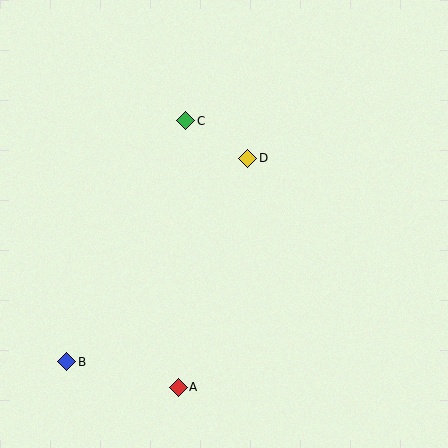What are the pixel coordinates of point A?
Point A is at (178, 387).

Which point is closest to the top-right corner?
Point D is closest to the top-right corner.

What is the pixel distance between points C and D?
The distance between C and D is 73 pixels.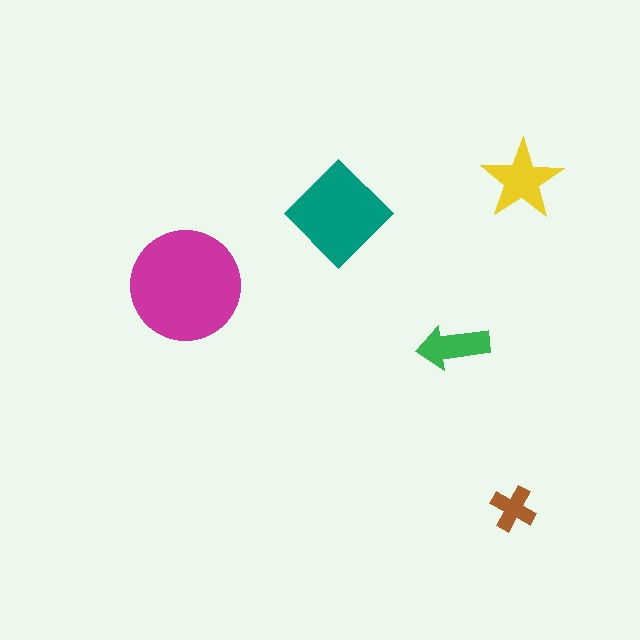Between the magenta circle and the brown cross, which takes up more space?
The magenta circle.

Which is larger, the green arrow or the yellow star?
The yellow star.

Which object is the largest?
The magenta circle.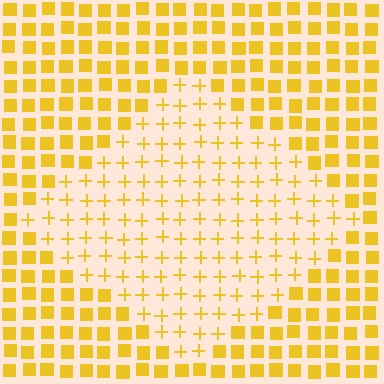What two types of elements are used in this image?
The image uses plus signs inside the diamond region and squares outside it.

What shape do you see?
I see a diamond.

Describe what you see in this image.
The image is filled with small yellow elements arranged in a uniform grid. A diamond-shaped region contains plus signs, while the surrounding area contains squares. The boundary is defined purely by the change in element shape.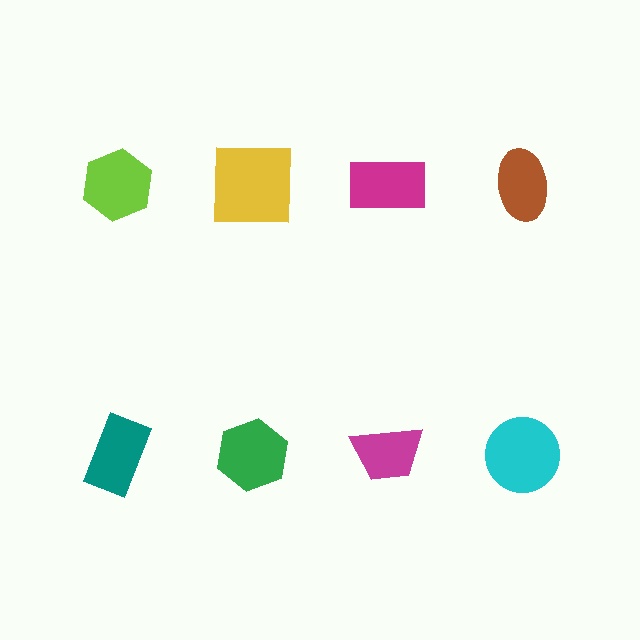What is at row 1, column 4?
A brown ellipse.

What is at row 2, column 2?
A green hexagon.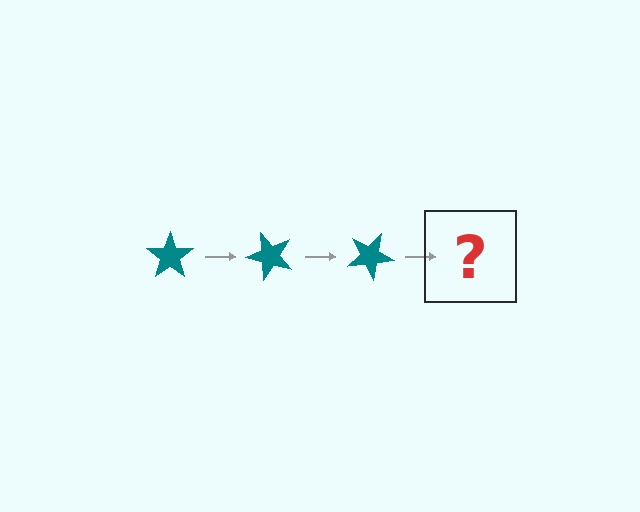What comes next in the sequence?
The next element should be a teal star rotated 150 degrees.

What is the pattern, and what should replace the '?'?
The pattern is that the star rotates 50 degrees each step. The '?' should be a teal star rotated 150 degrees.